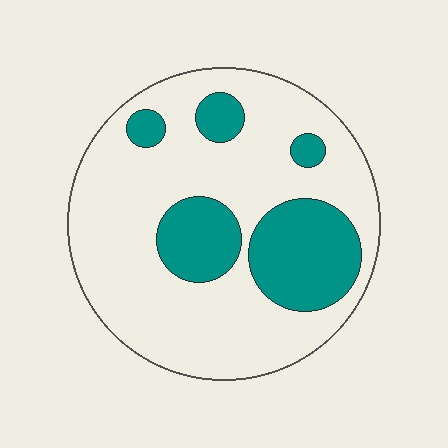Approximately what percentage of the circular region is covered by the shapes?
Approximately 25%.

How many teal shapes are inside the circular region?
5.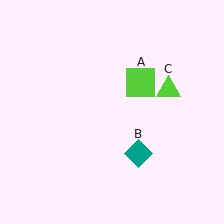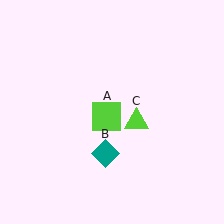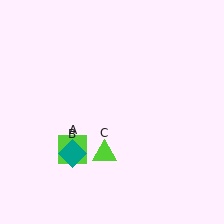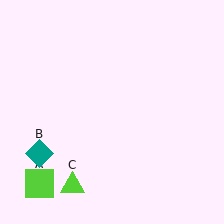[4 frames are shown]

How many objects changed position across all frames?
3 objects changed position: lime square (object A), teal diamond (object B), lime triangle (object C).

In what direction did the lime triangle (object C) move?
The lime triangle (object C) moved down and to the left.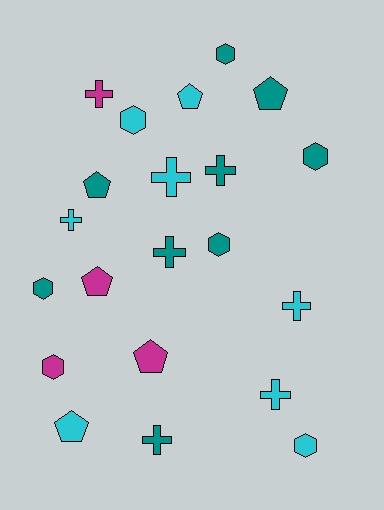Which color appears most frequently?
Teal, with 9 objects.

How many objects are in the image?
There are 21 objects.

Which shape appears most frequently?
Cross, with 8 objects.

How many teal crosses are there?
There are 3 teal crosses.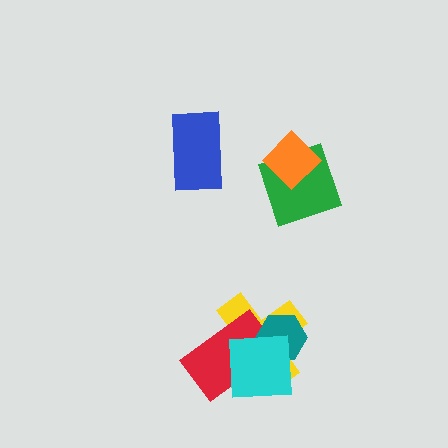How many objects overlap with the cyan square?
3 objects overlap with the cyan square.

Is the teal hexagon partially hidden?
Yes, it is partially covered by another shape.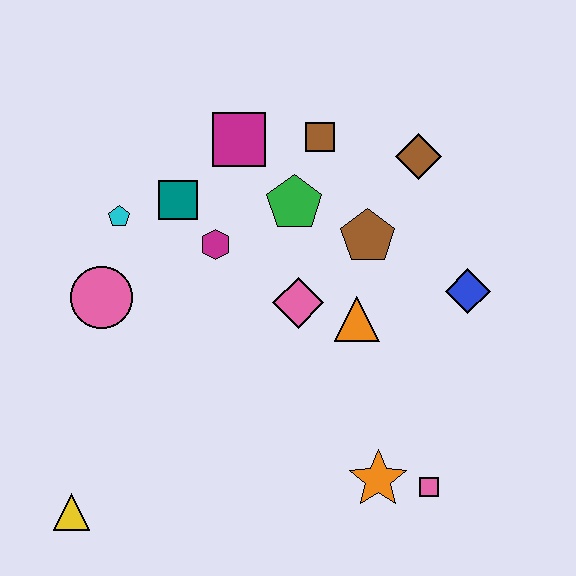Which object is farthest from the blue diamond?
The yellow triangle is farthest from the blue diamond.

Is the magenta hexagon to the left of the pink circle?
No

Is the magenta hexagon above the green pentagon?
No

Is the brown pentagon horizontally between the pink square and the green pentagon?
Yes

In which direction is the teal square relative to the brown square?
The teal square is to the left of the brown square.